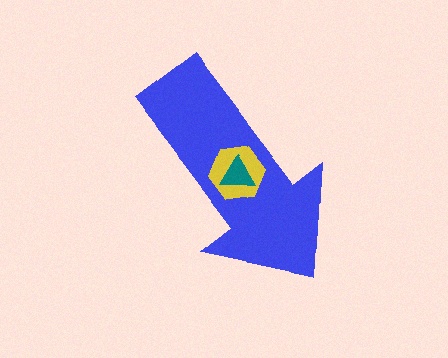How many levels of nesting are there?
3.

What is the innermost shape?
The teal triangle.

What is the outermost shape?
The blue arrow.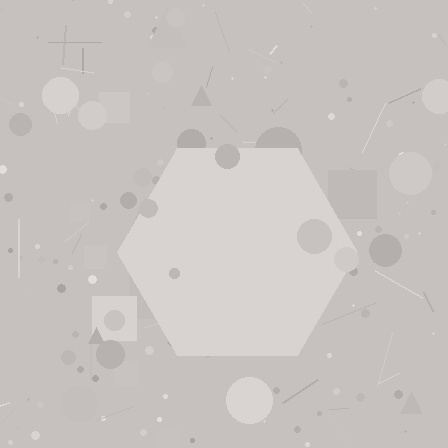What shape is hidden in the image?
A hexagon is hidden in the image.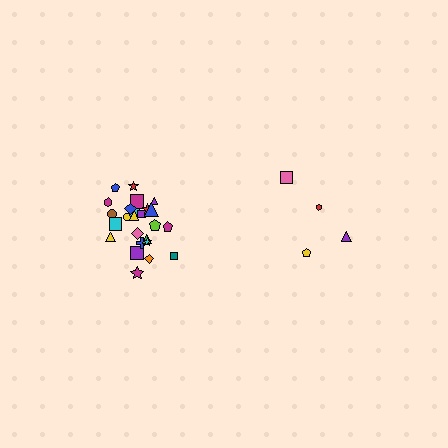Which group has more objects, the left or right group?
The left group.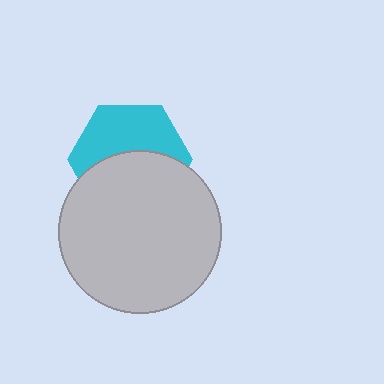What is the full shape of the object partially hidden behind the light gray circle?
The partially hidden object is a cyan hexagon.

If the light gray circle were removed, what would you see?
You would see the complete cyan hexagon.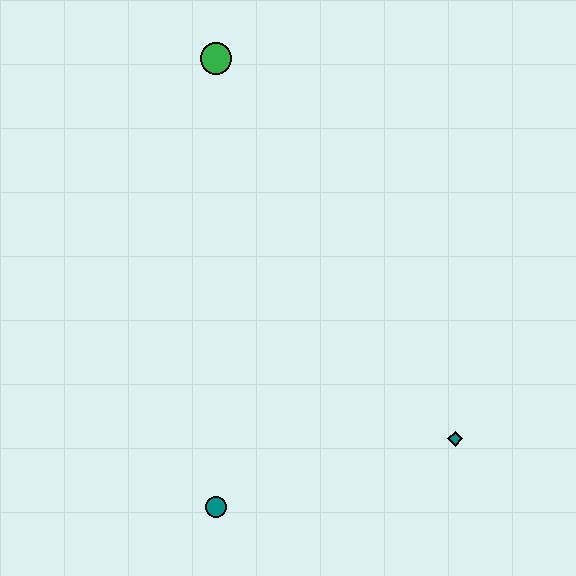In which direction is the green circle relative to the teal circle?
The green circle is above the teal circle.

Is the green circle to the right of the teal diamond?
No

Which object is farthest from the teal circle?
The green circle is farthest from the teal circle.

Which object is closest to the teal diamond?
The teal circle is closest to the teal diamond.